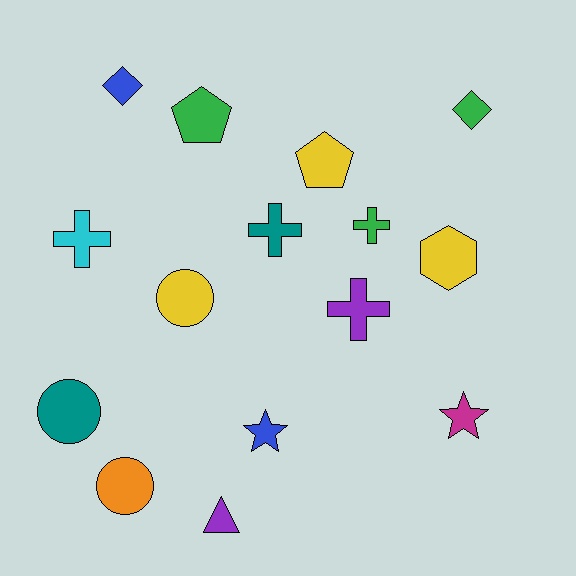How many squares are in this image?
There are no squares.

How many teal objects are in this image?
There are 2 teal objects.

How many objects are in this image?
There are 15 objects.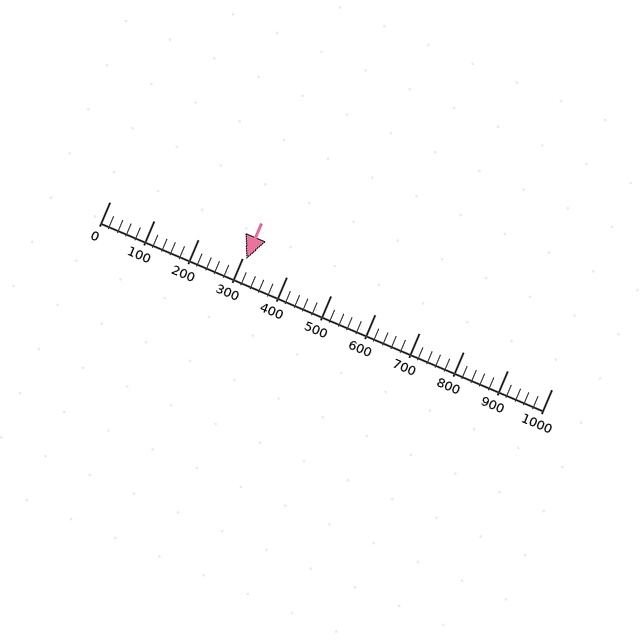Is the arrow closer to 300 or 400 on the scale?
The arrow is closer to 300.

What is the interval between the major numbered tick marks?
The major tick marks are spaced 100 units apart.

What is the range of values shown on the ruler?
The ruler shows values from 0 to 1000.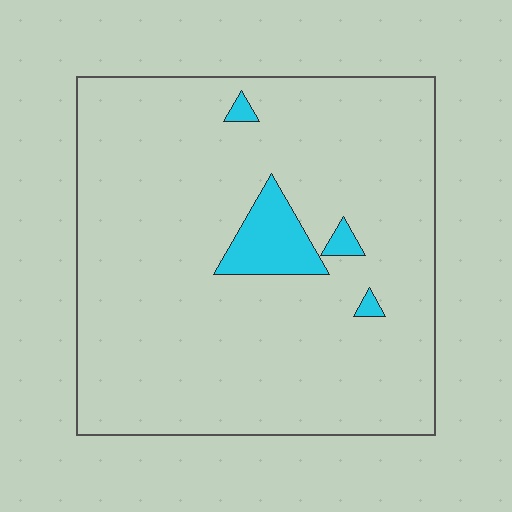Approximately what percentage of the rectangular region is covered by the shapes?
Approximately 5%.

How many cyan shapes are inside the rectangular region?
4.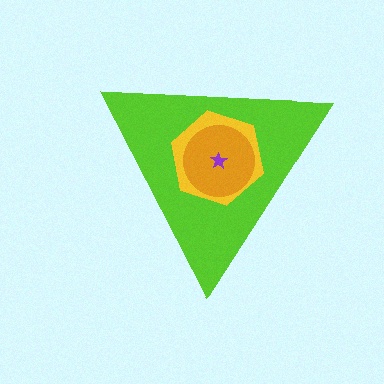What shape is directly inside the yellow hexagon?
The orange circle.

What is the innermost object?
The purple star.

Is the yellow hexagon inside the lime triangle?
Yes.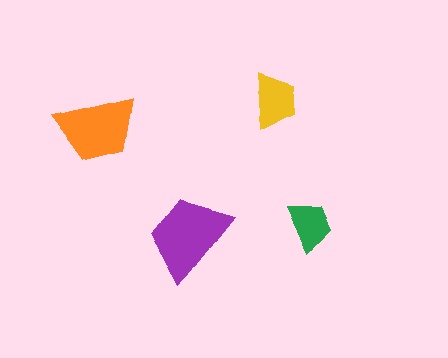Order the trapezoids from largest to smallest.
the purple one, the orange one, the yellow one, the green one.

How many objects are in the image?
There are 4 objects in the image.